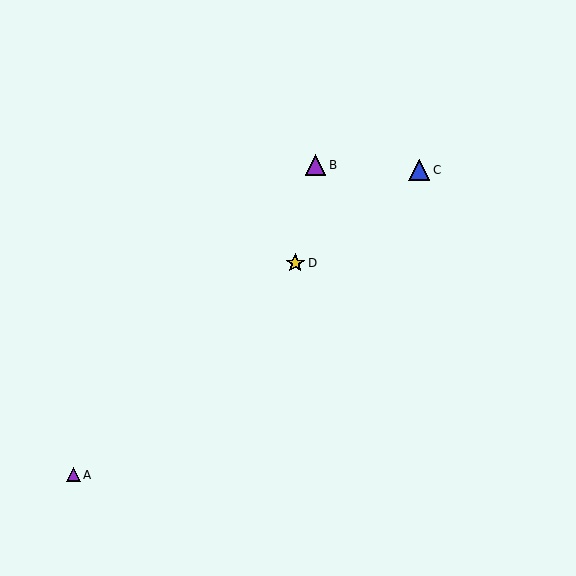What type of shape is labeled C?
Shape C is a blue triangle.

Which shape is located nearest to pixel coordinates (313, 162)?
The purple triangle (labeled B) at (315, 165) is nearest to that location.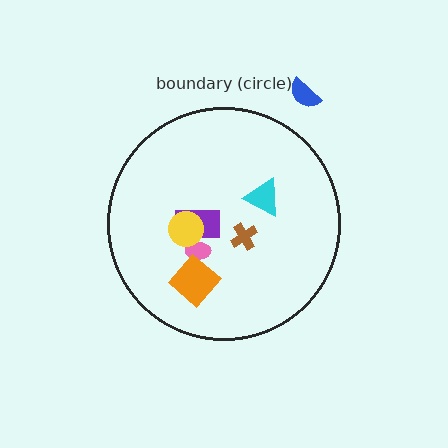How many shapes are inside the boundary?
6 inside, 1 outside.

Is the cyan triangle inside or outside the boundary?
Inside.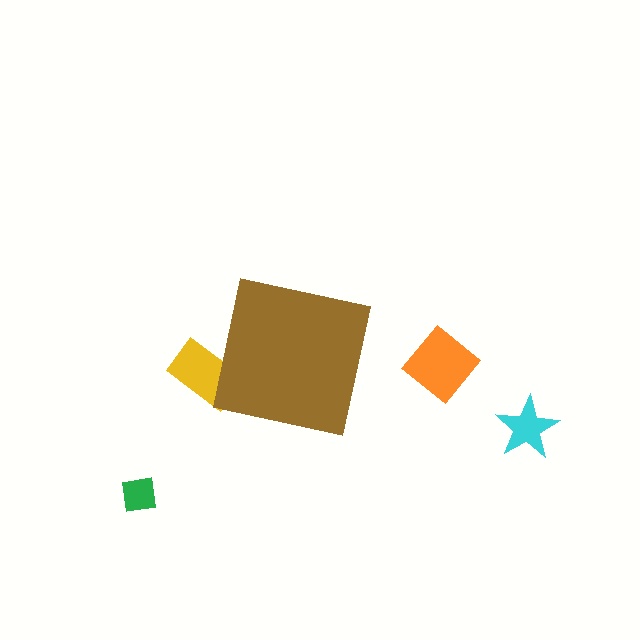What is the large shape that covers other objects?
A brown square.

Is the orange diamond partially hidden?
No, the orange diamond is fully visible.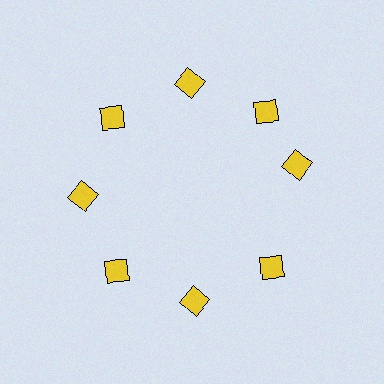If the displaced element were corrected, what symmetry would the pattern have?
It would have 8-fold rotational symmetry — the pattern would map onto itself every 45 degrees.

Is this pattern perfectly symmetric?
No. The 8 yellow diamonds are arranged in a ring, but one element near the 3 o'clock position is rotated out of alignment along the ring, breaking the 8-fold rotational symmetry.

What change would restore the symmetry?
The symmetry would be restored by rotating it back into even spacing with its neighbors so that all 8 diamonds sit at equal angles and equal distance from the center.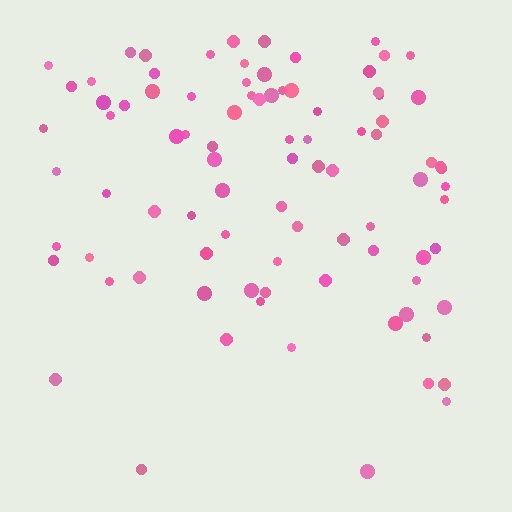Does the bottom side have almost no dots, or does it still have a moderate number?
Still a moderate number, just noticeably fewer than the top.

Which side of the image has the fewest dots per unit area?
The bottom.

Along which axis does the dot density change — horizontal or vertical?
Vertical.